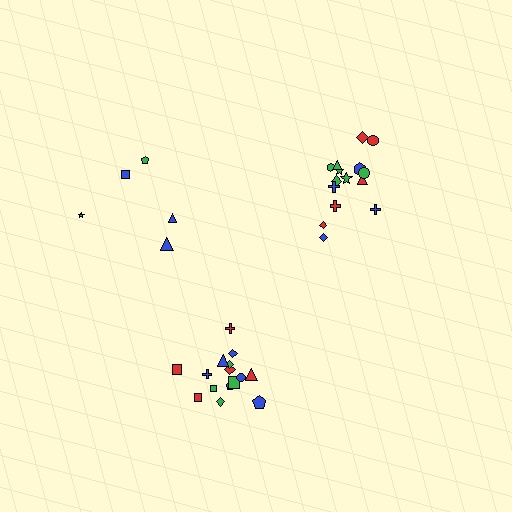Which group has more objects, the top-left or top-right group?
The top-right group.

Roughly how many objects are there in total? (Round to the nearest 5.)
Roughly 35 objects in total.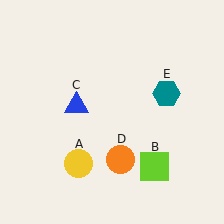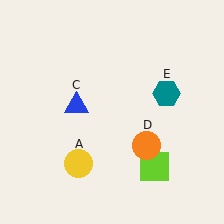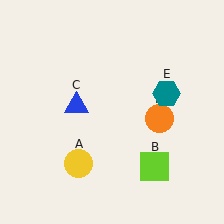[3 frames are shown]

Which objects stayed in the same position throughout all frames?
Yellow circle (object A) and lime square (object B) and blue triangle (object C) and teal hexagon (object E) remained stationary.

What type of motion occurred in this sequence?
The orange circle (object D) rotated counterclockwise around the center of the scene.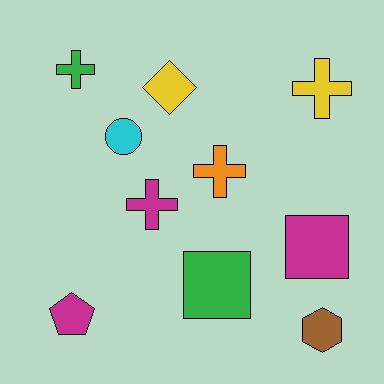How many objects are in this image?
There are 10 objects.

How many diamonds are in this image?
There is 1 diamond.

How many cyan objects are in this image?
There is 1 cyan object.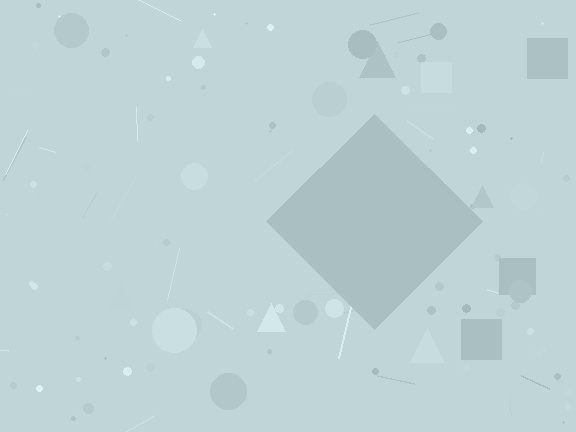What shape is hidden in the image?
A diamond is hidden in the image.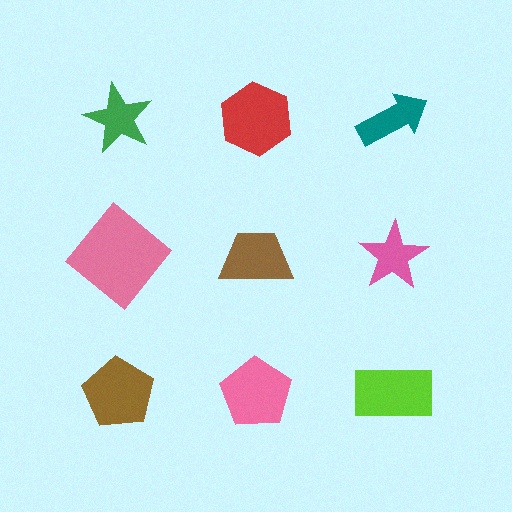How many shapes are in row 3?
3 shapes.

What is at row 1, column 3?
A teal arrow.